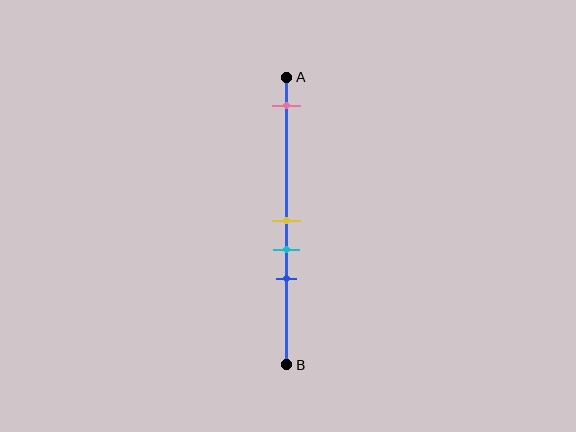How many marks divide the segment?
There are 4 marks dividing the segment.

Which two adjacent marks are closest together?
The yellow and cyan marks are the closest adjacent pair.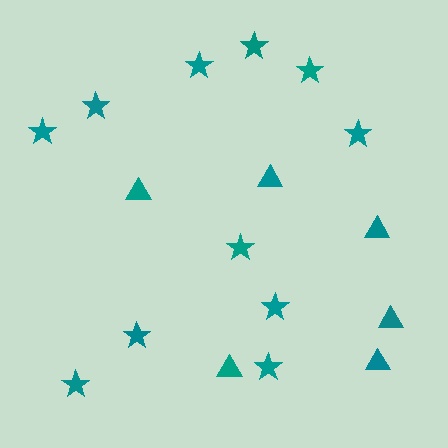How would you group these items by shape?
There are 2 groups: one group of triangles (6) and one group of stars (11).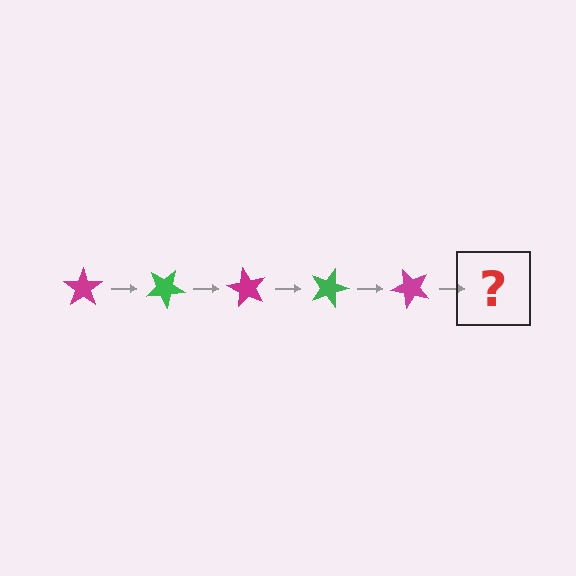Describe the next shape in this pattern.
It should be a green star, rotated 150 degrees from the start.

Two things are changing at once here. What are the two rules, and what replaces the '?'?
The two rules are that it rotates 30 degrees each step and the color cycles through magenta and green. The '?' should be a green star, rotated 150 degrees from the start.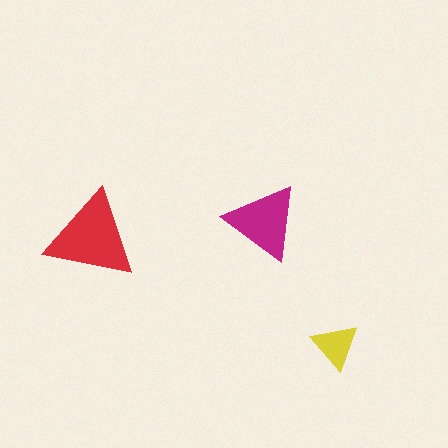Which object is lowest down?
The yellow triangle is bottommost.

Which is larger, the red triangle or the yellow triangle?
The red one.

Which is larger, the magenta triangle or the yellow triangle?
The magenta one.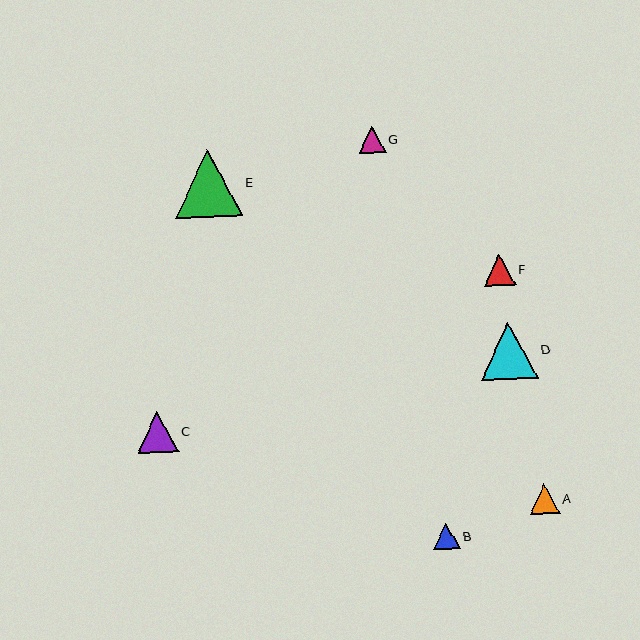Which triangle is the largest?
Triangle E is the largest with a size of approximately 68 pixels.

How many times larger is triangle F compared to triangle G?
Triangle F is approximately 1.2 times the size of triangle G.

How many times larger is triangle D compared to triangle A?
Triangle D is approximately 1.9 times the size of triangle A.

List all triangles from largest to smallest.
From largest to smallest: E, D, C, F, A, G, B.